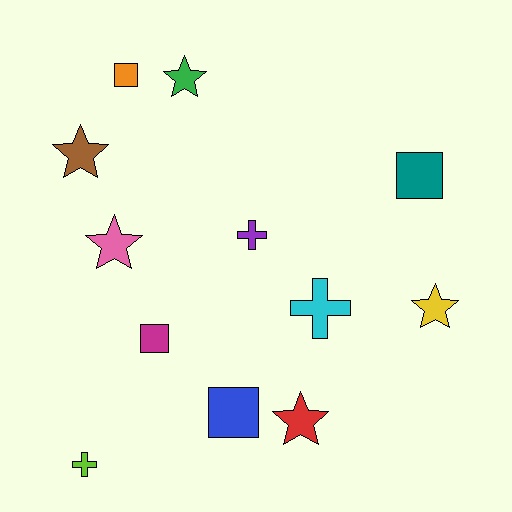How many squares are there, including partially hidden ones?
There are 4 squares.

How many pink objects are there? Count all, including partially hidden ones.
There is 1 pink object.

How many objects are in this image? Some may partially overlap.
There are 12 objects.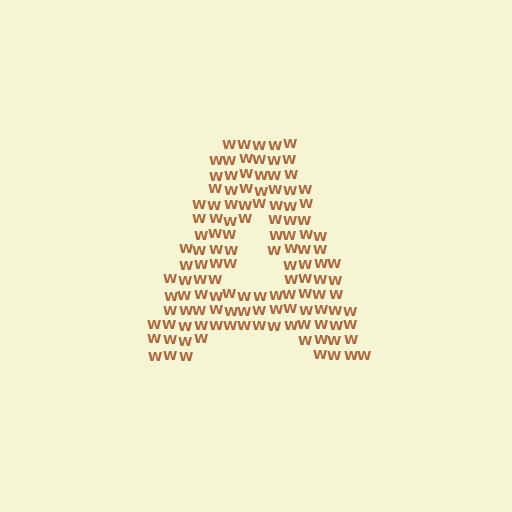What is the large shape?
The large shape is the letter A.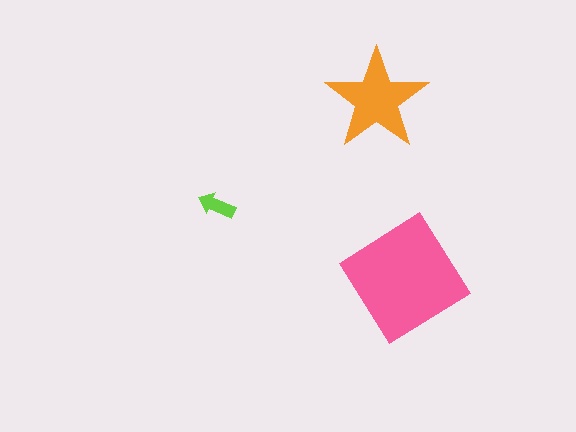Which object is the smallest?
The lime arrow.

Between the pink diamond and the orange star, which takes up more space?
The pink diamond.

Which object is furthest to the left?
The lime arrow is leftmost.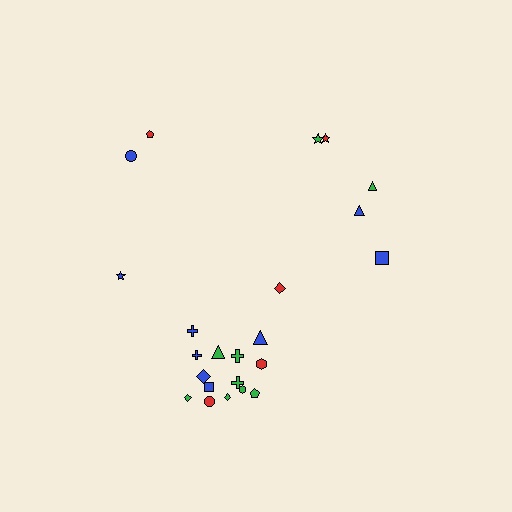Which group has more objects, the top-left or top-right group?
The top-right group.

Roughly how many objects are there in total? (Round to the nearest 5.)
Roughly 25 objects in total.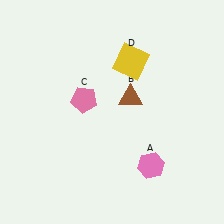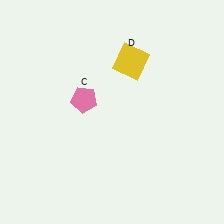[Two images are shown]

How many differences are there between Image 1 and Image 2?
There are 2 differences between the two images.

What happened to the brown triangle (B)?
The brown triangle (B) was removed in Image 2. It was in the top-right area of Image 1.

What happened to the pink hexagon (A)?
The pink hexagon (A) was removed in Image 2. It was in the bottom-right area of Image 1.